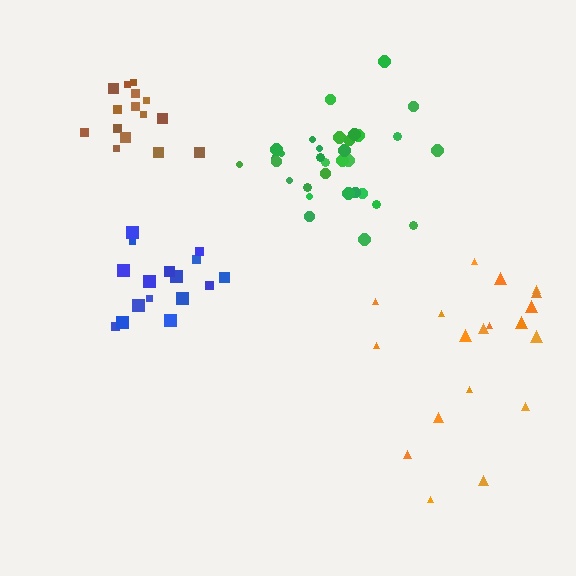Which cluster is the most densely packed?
Green.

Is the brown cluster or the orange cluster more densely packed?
Brown.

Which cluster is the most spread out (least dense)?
Orange.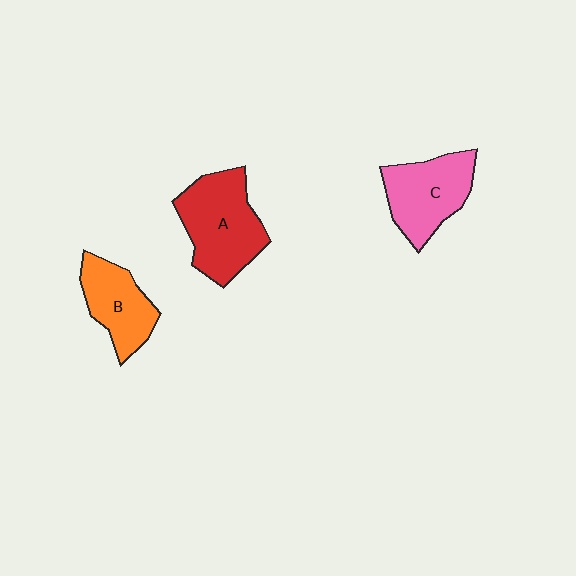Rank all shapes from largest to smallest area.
From largest to smallest: A (red), C (pink), B (orange).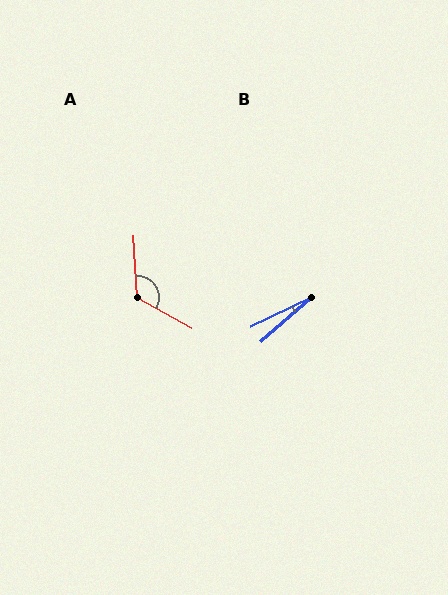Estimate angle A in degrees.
Approximately 122 degrees.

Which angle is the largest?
A, at approximately 122 degrees.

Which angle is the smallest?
B, at approximately 15 degrees.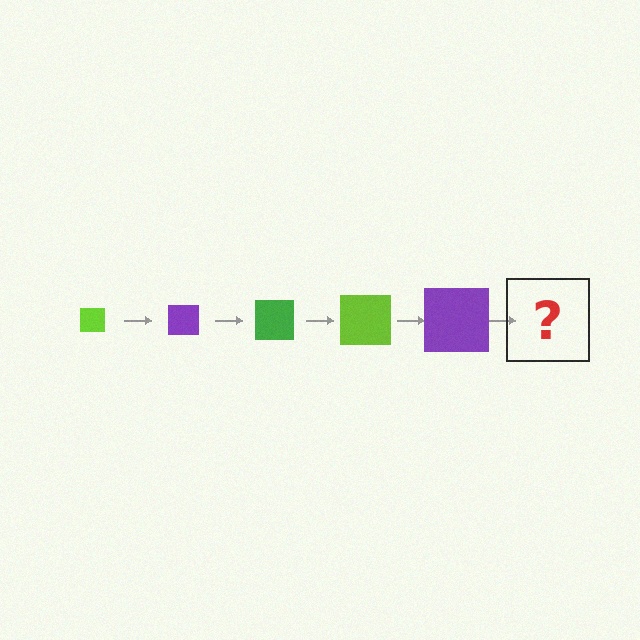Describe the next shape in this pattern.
It should be a green square, larger than the previous one.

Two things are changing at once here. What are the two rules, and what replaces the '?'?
The two rules are that the square grows larger each step and the color cycles through lime, purple, and green. The '?' should be a green square, larger than the previous one.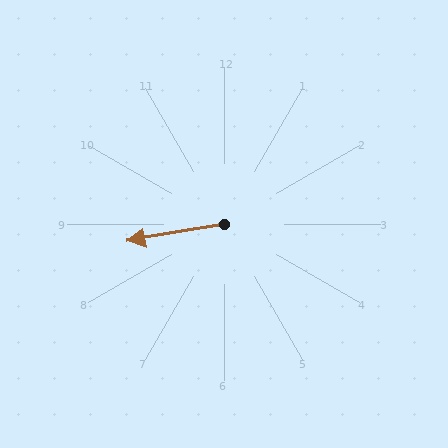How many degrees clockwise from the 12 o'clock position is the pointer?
Approximately 260 degrees.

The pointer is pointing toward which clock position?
Roughly 9 o'clock.